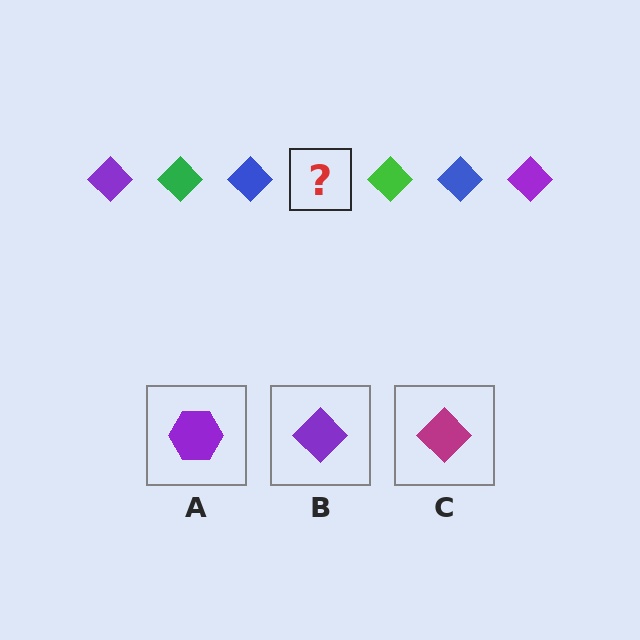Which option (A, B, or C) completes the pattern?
B.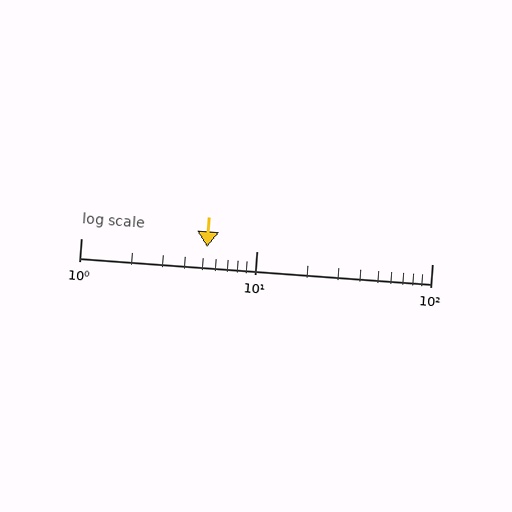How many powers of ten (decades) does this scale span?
The scale spans 2 decades, from 1 to 100.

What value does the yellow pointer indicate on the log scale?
The pointer indicates approximately 5.2.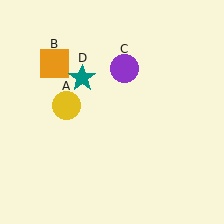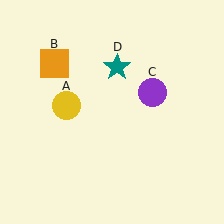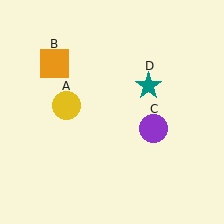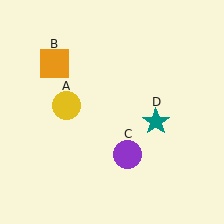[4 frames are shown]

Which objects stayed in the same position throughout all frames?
Yellow circle (object A) and orange square (object B) remained stationary.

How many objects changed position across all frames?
2 objects changed position: purple circle (object C), teal star (object D).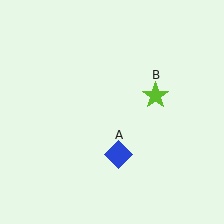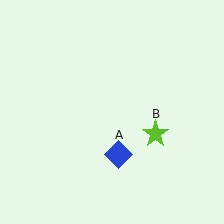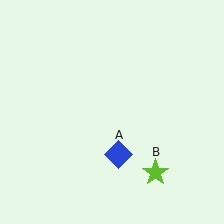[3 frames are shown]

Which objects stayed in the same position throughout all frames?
Blue diamond (object A) remained stationary.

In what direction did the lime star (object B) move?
The lime star (object B) moved down.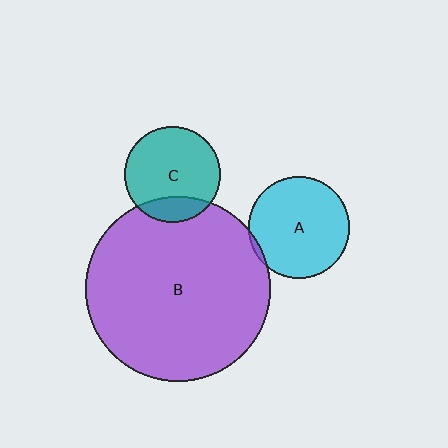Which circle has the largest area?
Circle B (purple).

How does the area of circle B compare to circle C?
Approximately 3.7 times.